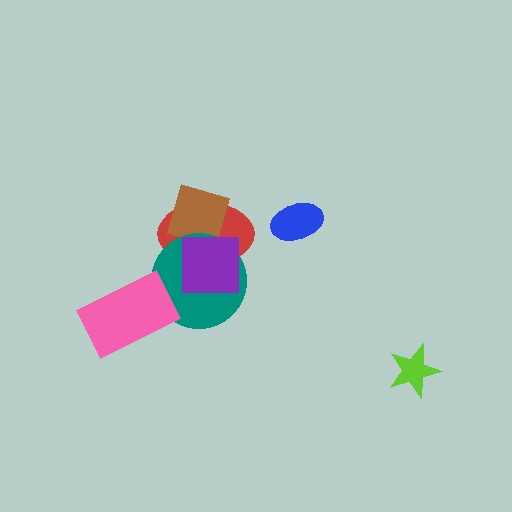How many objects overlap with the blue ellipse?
0 objects overlap with the blue ellipse.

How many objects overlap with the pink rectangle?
1 object overlaps with the pink rectangle.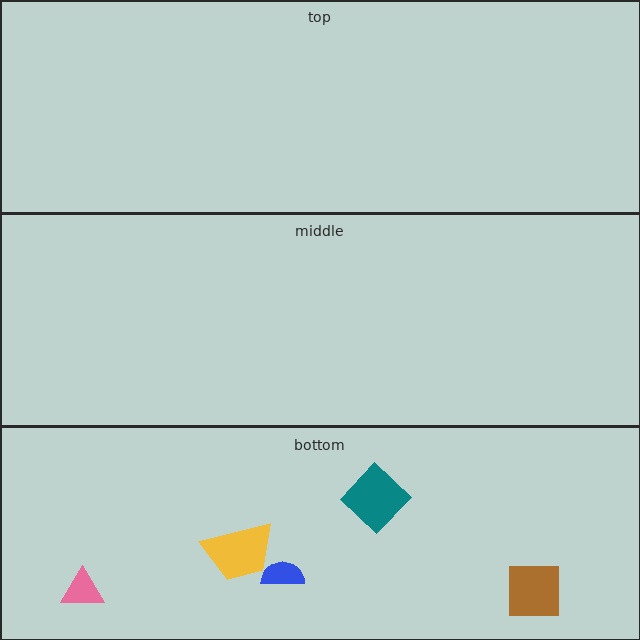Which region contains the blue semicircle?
The bottom region.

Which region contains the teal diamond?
The bottom region.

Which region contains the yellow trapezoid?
The bottom region.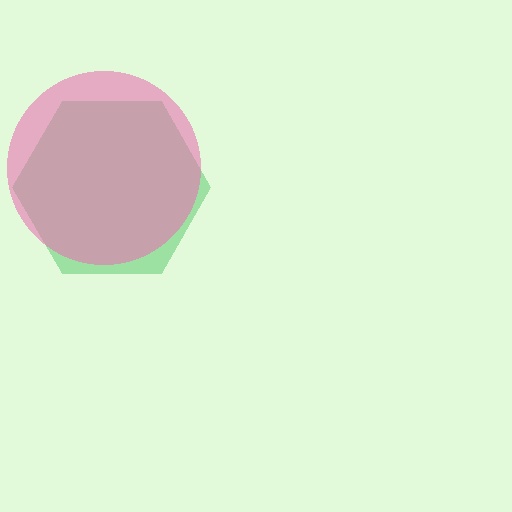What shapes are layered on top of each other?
The layered shapes are: a green hexagon, a pink circle.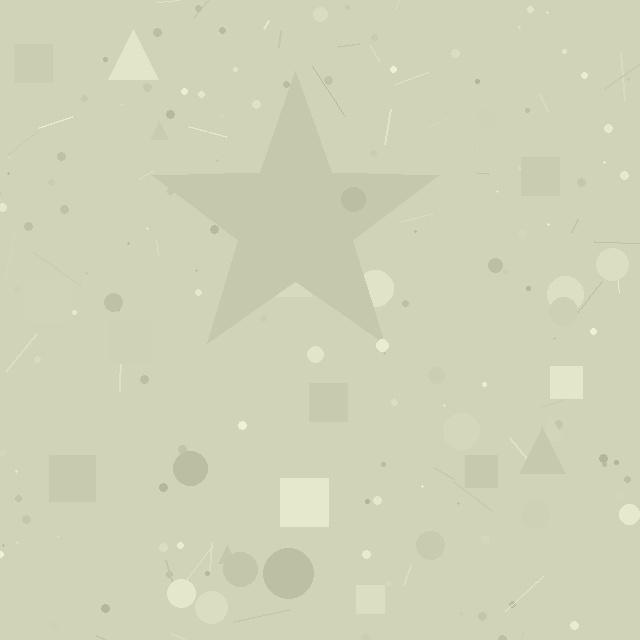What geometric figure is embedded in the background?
A star is embedded in the background.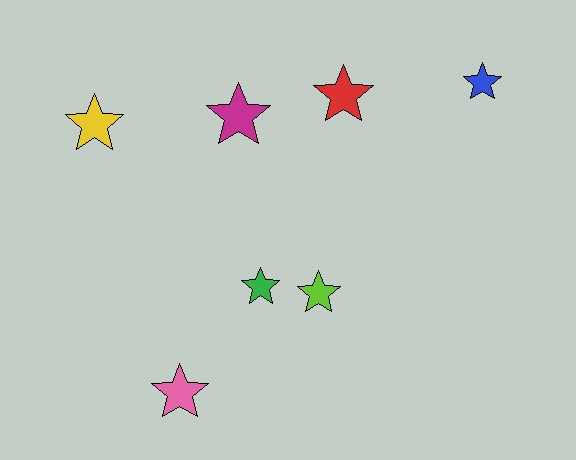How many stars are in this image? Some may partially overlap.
There are 7 stars.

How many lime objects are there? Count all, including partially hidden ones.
There is 1 lime object.